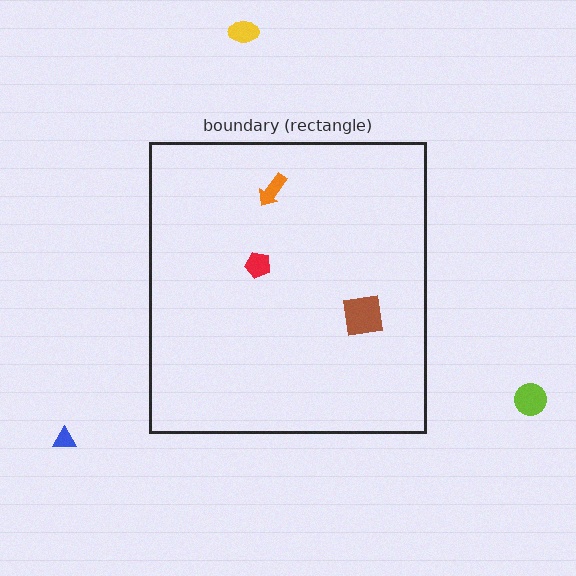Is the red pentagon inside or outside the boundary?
Inside.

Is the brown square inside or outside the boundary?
Inside.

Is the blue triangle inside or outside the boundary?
Outside.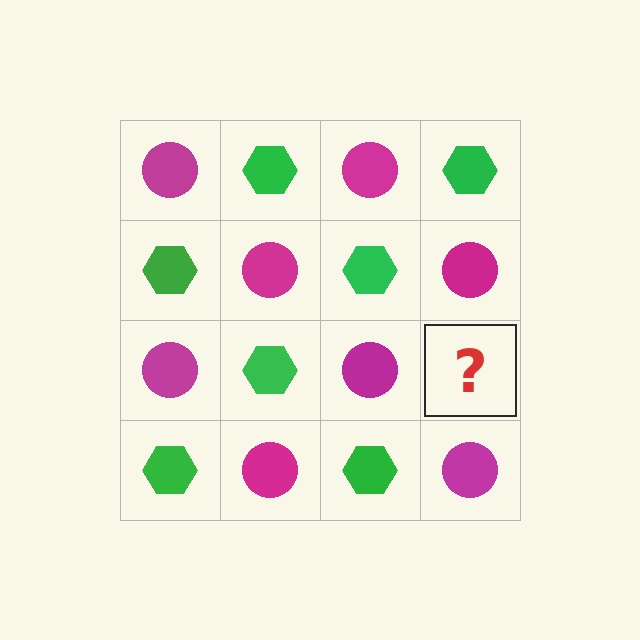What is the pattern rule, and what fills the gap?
The rule is that it alternates magenta circle and green hexagon in a checkerboard pattern. The gap should be filled with a green hexagon.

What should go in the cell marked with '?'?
The missing cell should contain a green hexagon.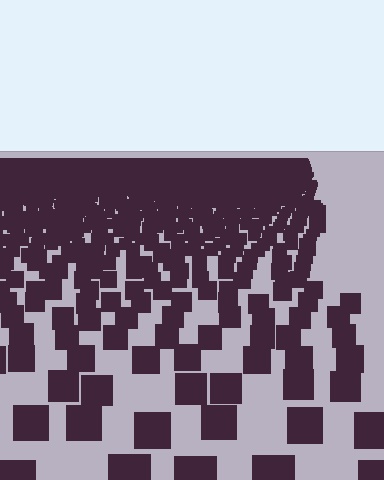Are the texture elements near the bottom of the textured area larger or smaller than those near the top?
Larger. Near the bottom, elements are closer to the viewer and appear at a bigger on-screen size.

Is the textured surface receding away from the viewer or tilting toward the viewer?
The surface is receding away from the viewer. Texture elements get smaller and denser toward the top.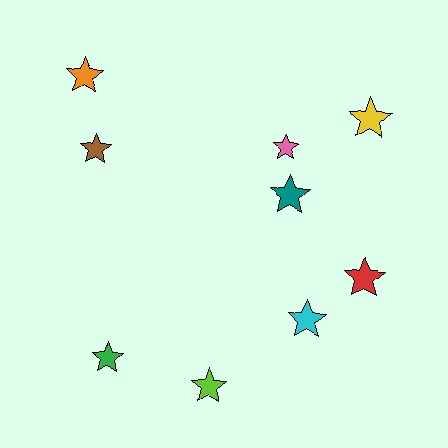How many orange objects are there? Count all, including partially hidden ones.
There is 1 orange object.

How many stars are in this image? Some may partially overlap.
There are 9 stars.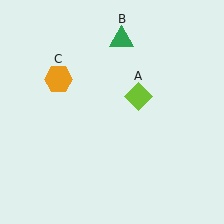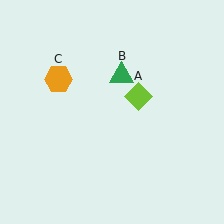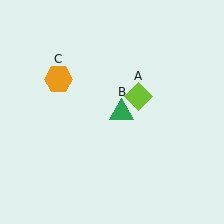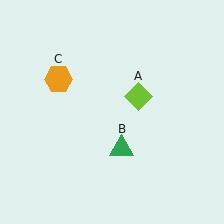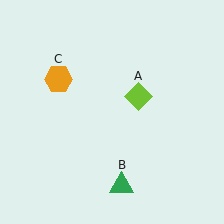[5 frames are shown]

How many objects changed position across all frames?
1 object changed position: green triangle (object B).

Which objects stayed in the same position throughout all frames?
Lime diamond (object A) and orange hexagon (object C) remained stationary.